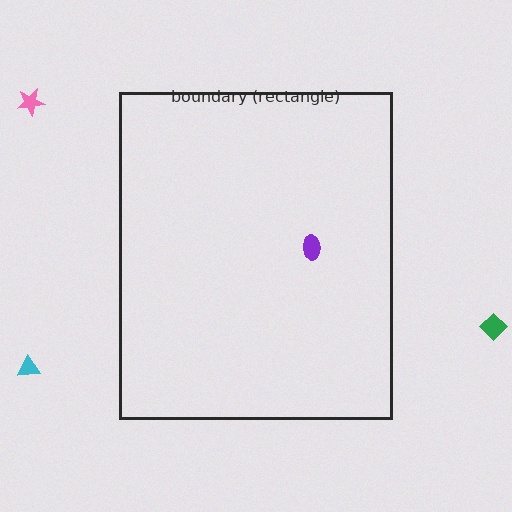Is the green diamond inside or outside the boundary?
Outside.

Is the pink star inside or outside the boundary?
Outside.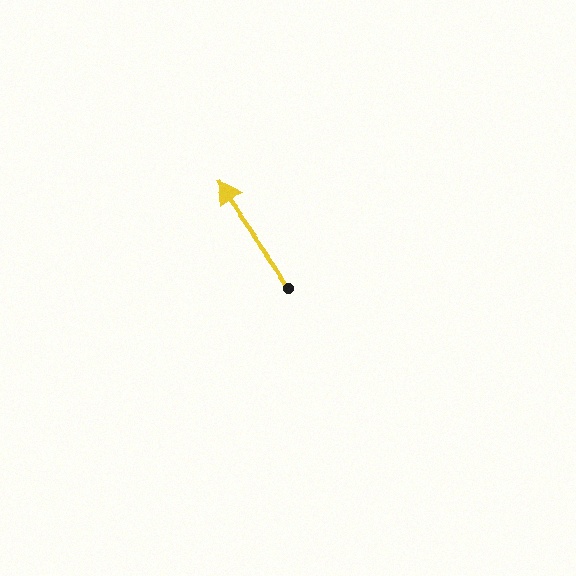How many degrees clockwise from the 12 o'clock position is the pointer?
Approximately 325 degrees.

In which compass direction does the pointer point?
Northwest.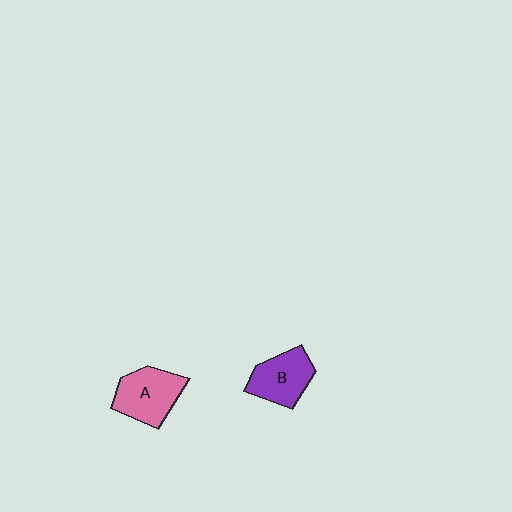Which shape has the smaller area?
Shape B (purple).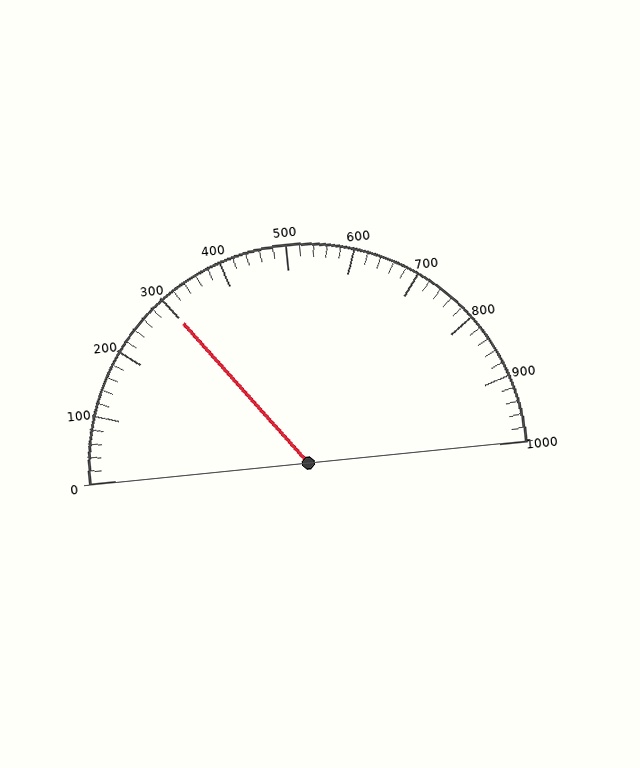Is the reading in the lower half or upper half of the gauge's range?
The reading is in the lower half of the range (0 to 1000).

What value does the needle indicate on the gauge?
The needle indicates approximately 300.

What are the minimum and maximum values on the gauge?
The gauge ranges from 0 to 1000.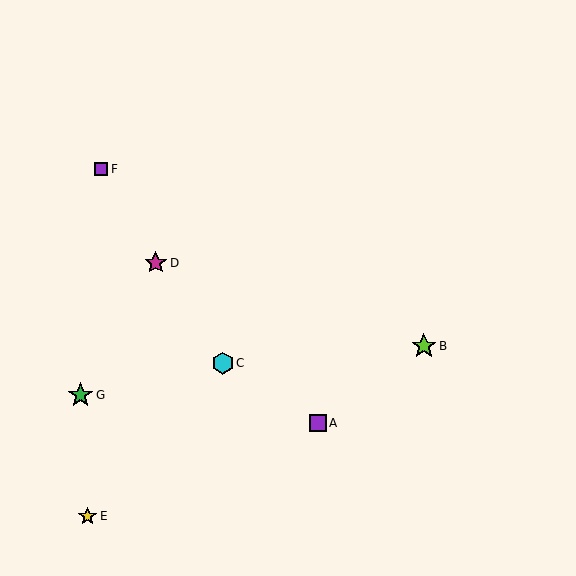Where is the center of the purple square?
The center of the purple square is at (101, 169).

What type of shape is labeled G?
Shape G is a green star.